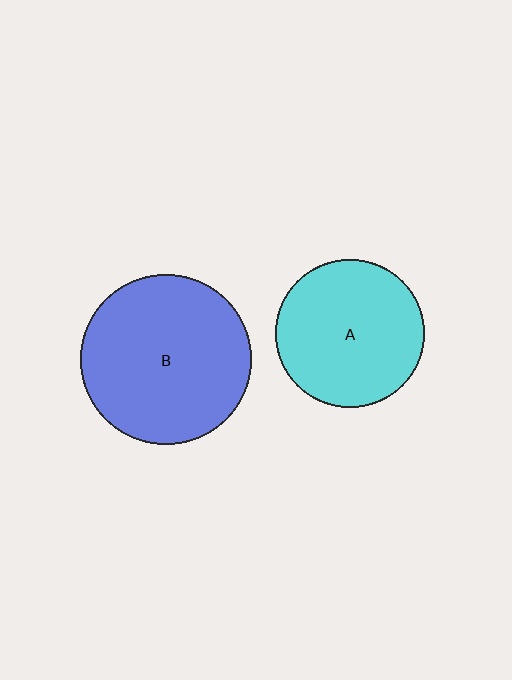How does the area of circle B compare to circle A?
Approximately 1.3 times.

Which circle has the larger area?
Circle B (blue).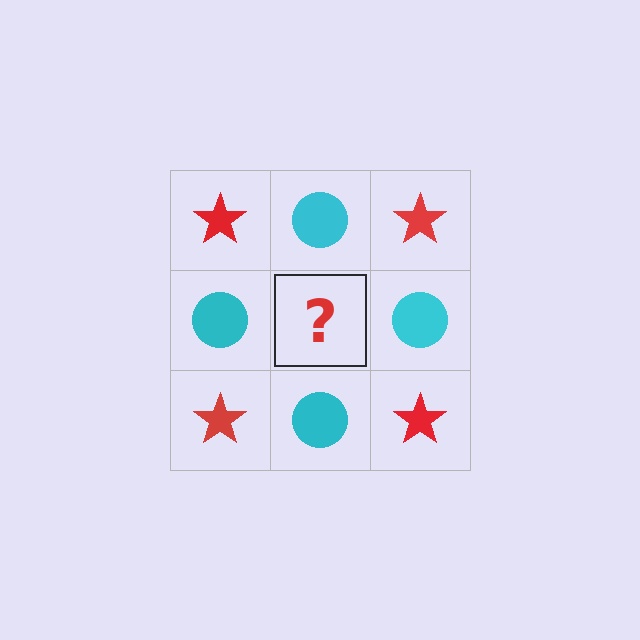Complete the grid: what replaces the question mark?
The question mark should be replaced with a red star.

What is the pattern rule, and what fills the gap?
The rule is that it alternates red star and cyan circle in a checkerboard pattern. The gap should be filled with a red star.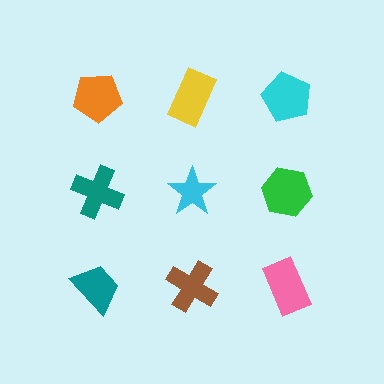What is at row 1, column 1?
An orange pentagon.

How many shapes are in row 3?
3 shapes.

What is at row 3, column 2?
A brown cross.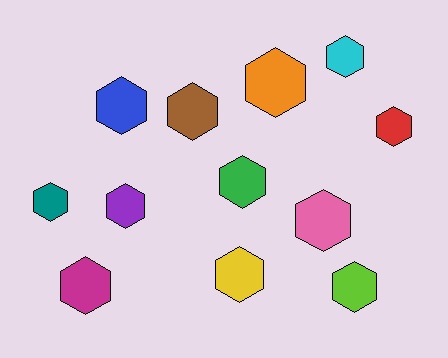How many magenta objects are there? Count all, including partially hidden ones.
There is 1 magenta object.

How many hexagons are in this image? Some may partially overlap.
There are 12 hexagons.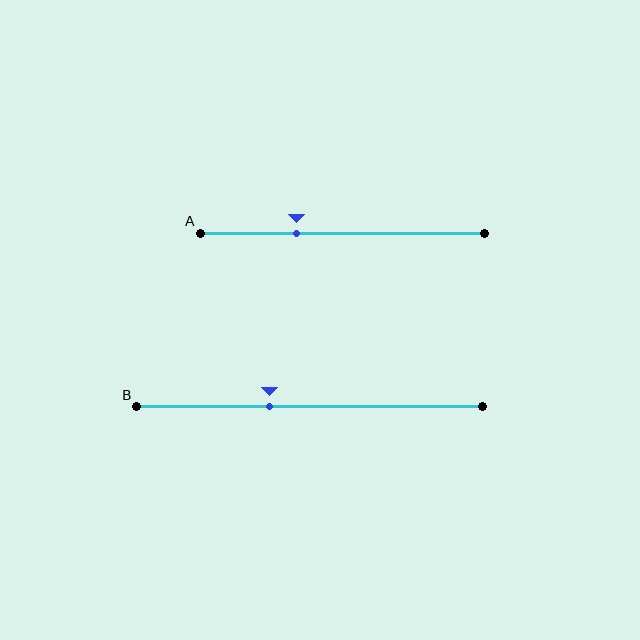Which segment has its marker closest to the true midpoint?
Segment B has its marker closest to the true midpoint.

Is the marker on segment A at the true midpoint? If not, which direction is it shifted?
No, the marker on segment A is shifted to the left by about 16% of the segment length.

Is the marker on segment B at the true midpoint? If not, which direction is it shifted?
No, the marker on segment B is shifted to the left by about 12% of the segment length.